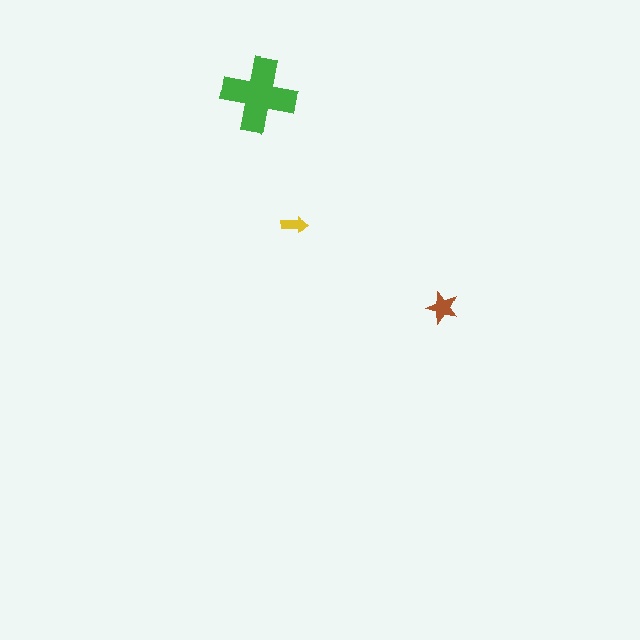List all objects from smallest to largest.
The yellow arrow, the brown star, the green cross.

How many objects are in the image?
There are 3 objects in the image.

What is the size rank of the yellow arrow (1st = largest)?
3rd.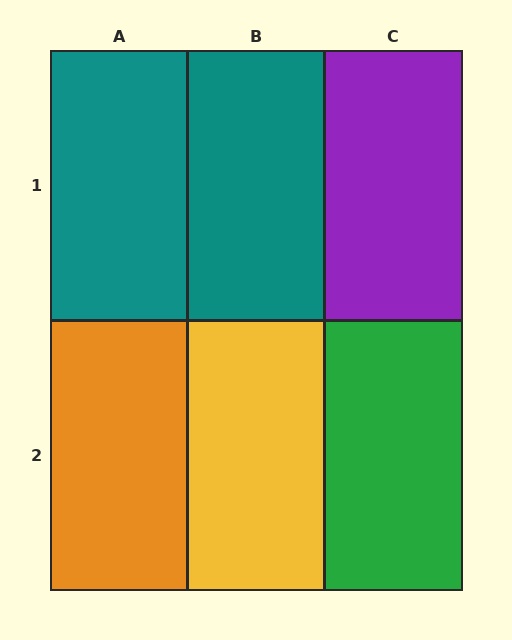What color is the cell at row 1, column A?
Teal.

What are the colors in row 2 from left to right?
Orange, yellow, green.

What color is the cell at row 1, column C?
Purple.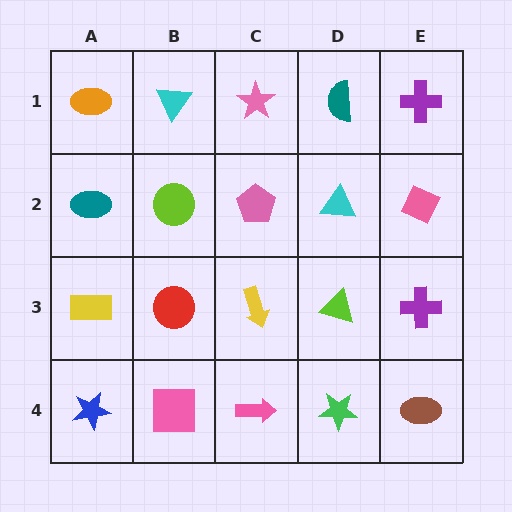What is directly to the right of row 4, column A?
A pink square.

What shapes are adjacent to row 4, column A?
A yellow rectangle (row 3, column A), a pink square (row 4, column B).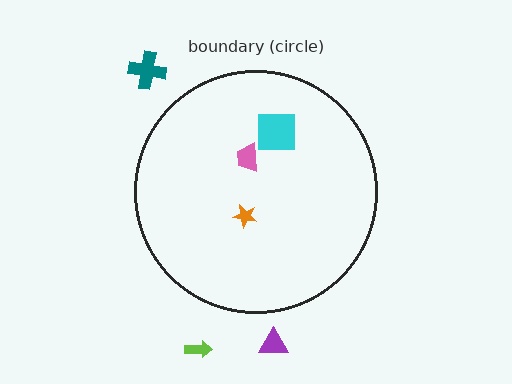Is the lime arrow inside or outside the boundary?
Outside.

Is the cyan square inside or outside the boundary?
Inside.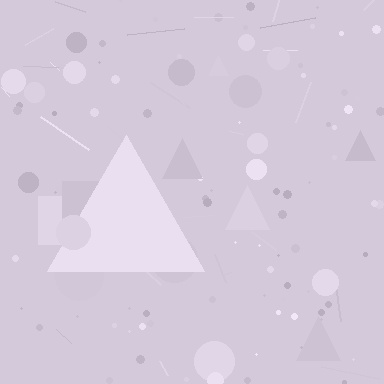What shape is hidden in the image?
A triangle is hidden in the image.